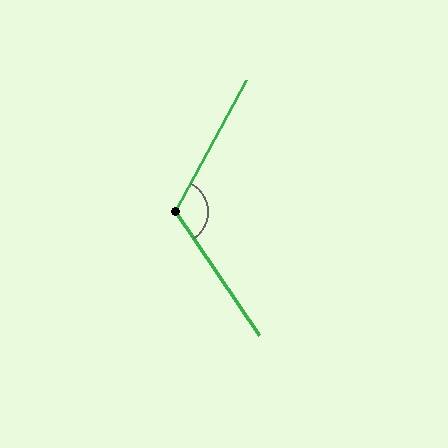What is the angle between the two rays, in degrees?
Approximately 118 degrees.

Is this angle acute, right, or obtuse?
It is obtuse.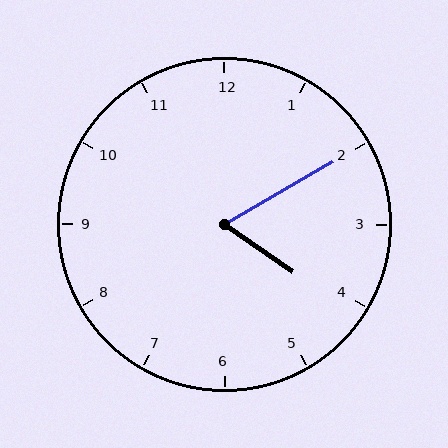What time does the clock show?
4:10.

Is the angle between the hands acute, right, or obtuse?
It is acute.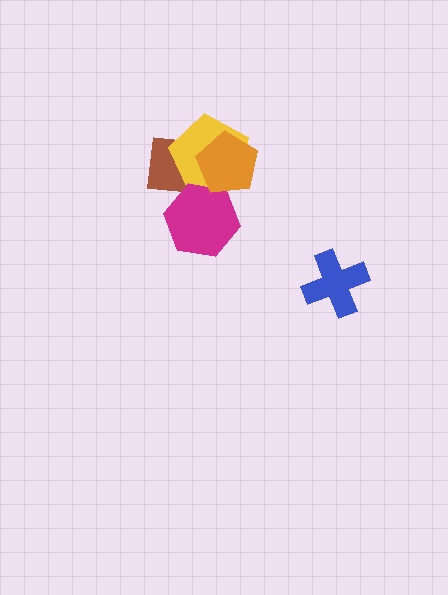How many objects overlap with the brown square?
2 objects overlap with the brown square.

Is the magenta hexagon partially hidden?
Yes, it is partially covered by another shape.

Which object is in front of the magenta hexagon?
The orange pentagon is in front of the magenta hexagon.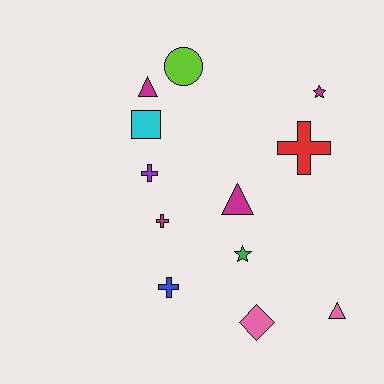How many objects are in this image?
There are 12 objects.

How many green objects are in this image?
There is 1 green object.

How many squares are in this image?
There is 1 square.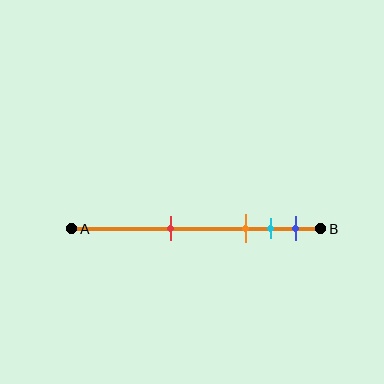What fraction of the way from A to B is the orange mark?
The orange mark is approximately 70% (0.7) of the way from A to B.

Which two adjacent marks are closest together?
The cyan and blue marks are the closest adjacent pair.